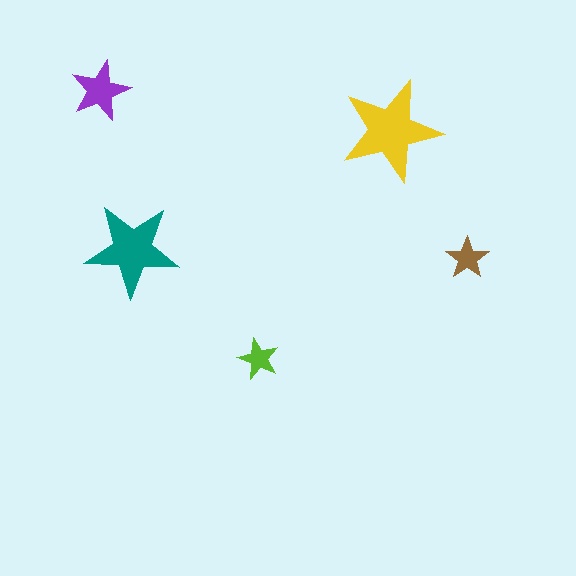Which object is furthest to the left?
The purple star is leftmost.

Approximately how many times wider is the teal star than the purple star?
About 1.5 times wider.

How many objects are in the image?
There are 5 objects in the image.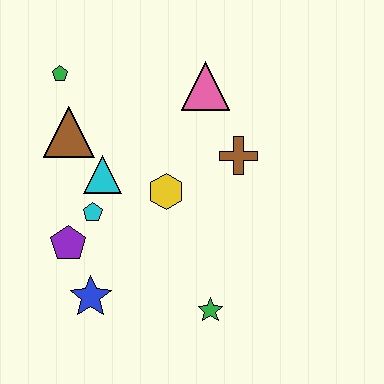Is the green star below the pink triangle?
Yes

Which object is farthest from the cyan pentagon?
The pink triangle is farthest from the cyan pentagon.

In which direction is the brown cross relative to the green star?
The brown cross is above the green star.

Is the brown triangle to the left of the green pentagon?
No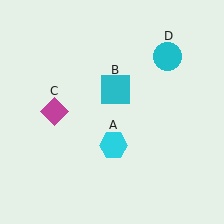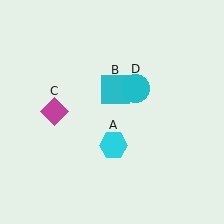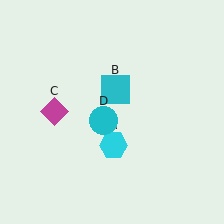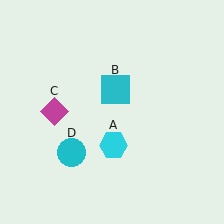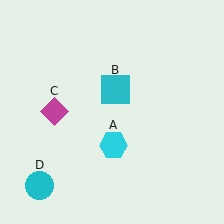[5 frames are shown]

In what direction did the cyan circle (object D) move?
The cyan circle (object D) moved down and to the left.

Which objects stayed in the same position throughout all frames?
Cyan hexagon (object A) and cyan square (object B) and magenta diamond (object C) remained stationary.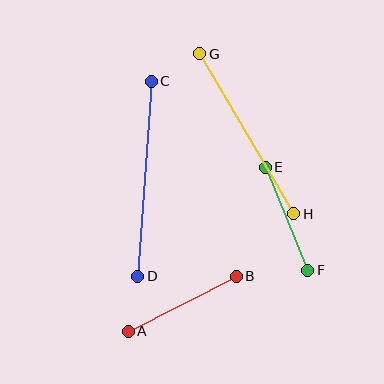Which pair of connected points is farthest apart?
Points C and D are farthest apart.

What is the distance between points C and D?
The distance is approximately 195 pixels.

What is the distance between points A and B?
The distance is approximately 121 pixels.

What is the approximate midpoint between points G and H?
The midpoint is at approximately (247, 134) pixels.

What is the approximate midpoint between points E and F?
The midpoint is at approximately (287, 219) pixels.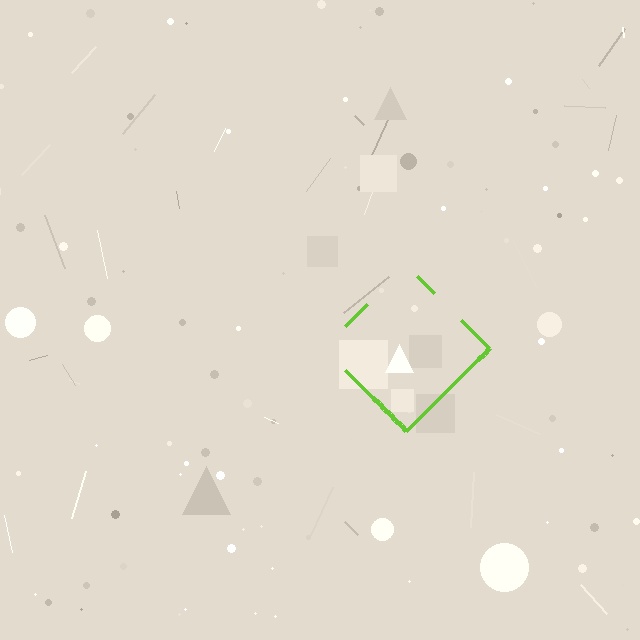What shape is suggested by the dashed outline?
The dashed outline suggests a diamond.